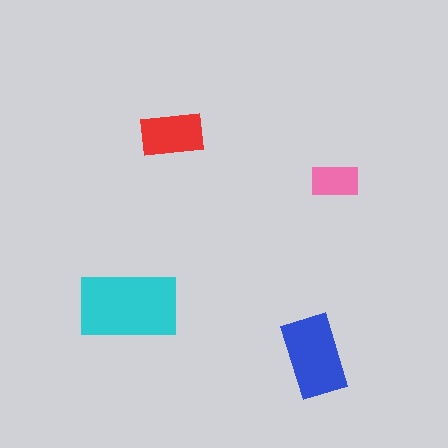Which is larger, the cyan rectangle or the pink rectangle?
The cyan one.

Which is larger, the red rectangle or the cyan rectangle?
The cyan one.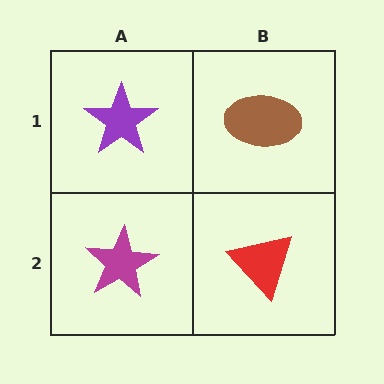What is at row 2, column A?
A magenta star.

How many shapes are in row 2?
2 shapes.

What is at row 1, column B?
A brown ellipse.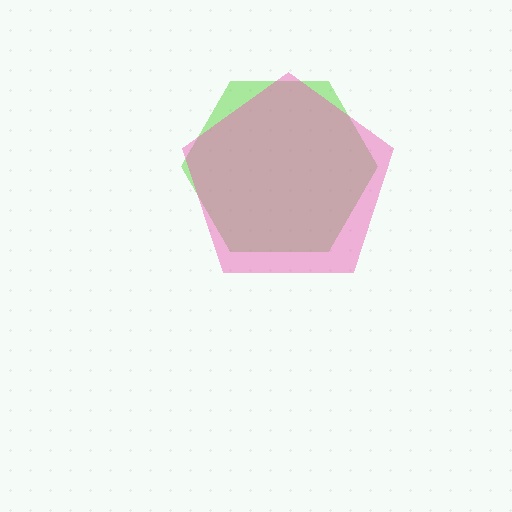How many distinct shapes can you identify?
There are 2 distinct shapes: a lime hexagon, a pink pentagon.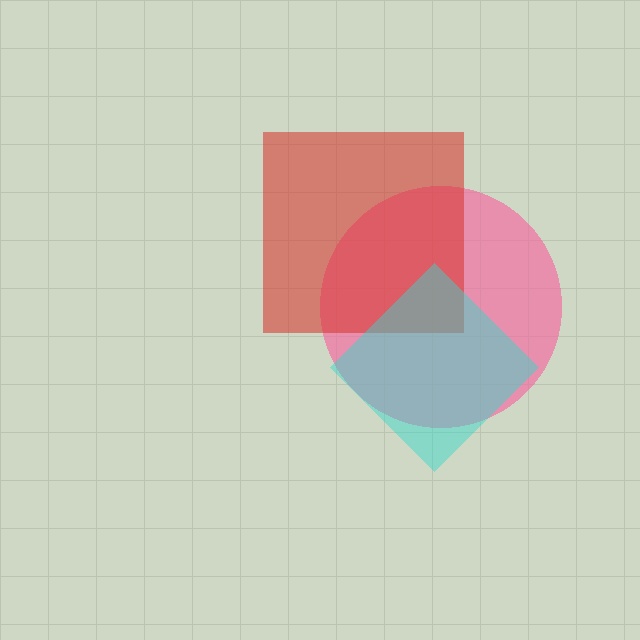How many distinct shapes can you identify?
There are 3 distinct shapes: a pink circle, a red square, a cyan diamond.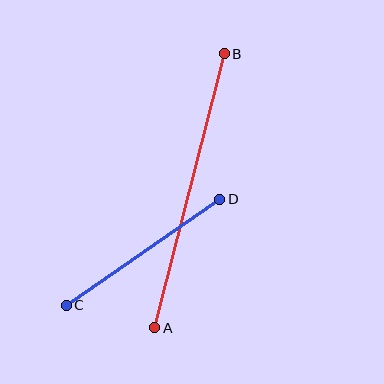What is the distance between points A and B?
The distance is approximately 283 pixels.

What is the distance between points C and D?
The distance is approximately 187 pixels.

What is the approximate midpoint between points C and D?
The midpoint is at approximately (143, 252) pixels.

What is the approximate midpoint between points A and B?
The midpoint is at approximately (189, 191) pixels.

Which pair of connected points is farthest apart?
Points A and B are farthest apart.